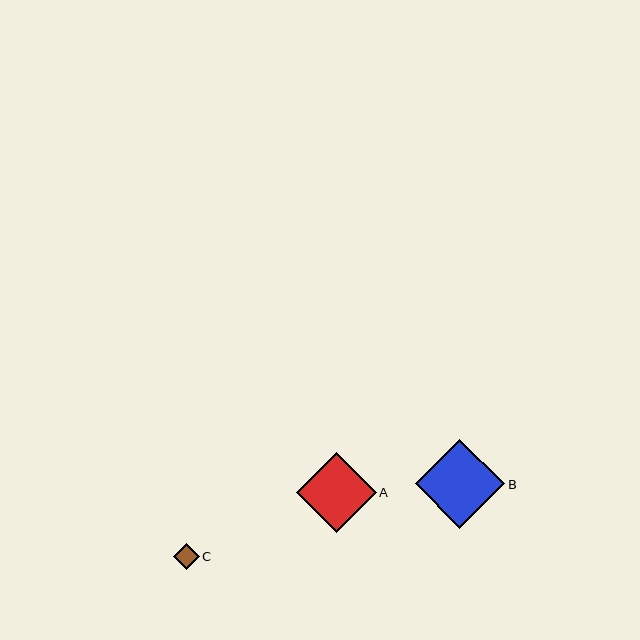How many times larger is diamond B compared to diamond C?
Diamond B is approximately 3.5 times the size of diamond C.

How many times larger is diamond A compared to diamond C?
Diamond A is approximately 3.1 times the size of diamond C.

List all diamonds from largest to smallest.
From largest to smallest: B, A, C.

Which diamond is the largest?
Diamond B is the largest with a size of approximately 89 pixels.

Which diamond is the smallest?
Diamond C is the smallest with a size of approximately 26 pixels.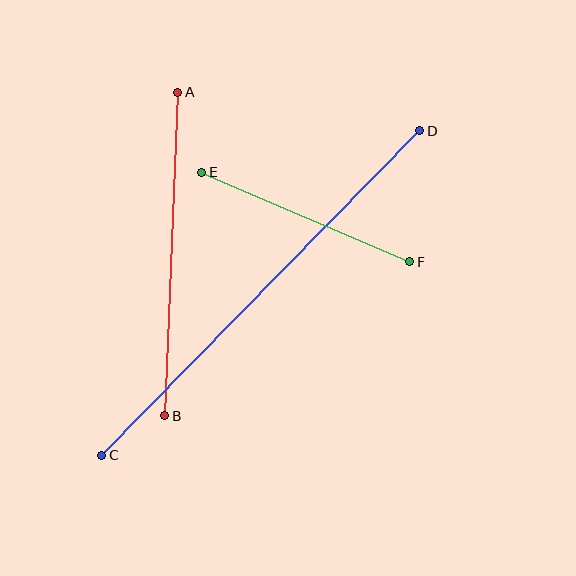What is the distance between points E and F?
The distance is approximately 226 pixels.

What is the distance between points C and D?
The distance is approximately 454 pixels.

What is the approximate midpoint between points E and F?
The midpoint is at approximately (306, 217) pixels.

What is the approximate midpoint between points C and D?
The midpoint is at approximately (261, 293) pixels.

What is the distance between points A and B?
The distance is approximately 324 pixels.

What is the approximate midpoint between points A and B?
The midpoint is at approximately (171, 254) pixels.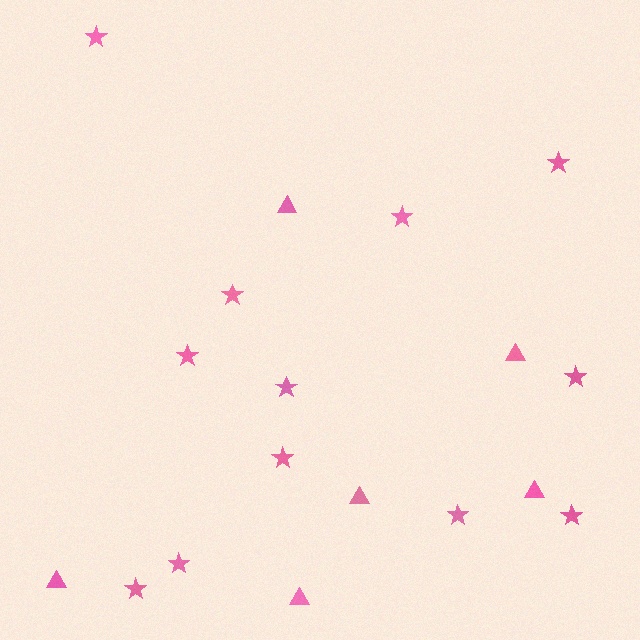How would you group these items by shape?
There are 2 groups: one group of triangles (6) and one group of stars (12).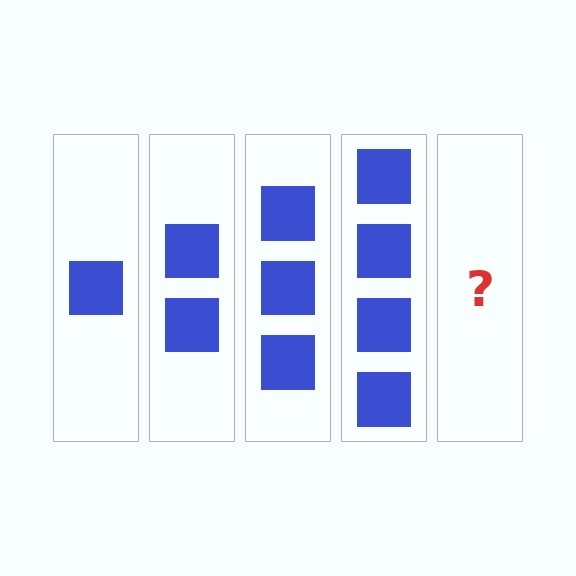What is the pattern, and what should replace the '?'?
The pattern is that each step adds one more square. The '?' should be 5 squares.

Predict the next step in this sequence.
The next step is 5 squares.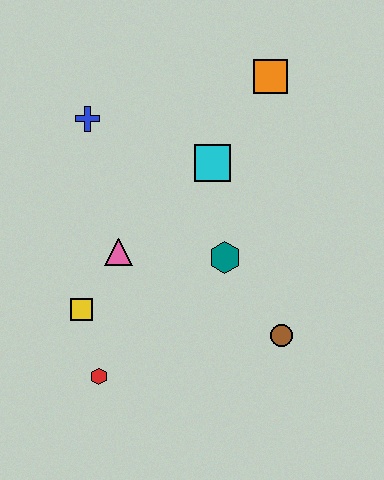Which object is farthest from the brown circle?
The blue cross is farthest from the brown circle.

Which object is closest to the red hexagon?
The yellow square is closest to the red hexagon.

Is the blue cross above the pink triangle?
Yes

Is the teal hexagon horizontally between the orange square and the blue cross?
Yes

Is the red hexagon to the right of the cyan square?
No